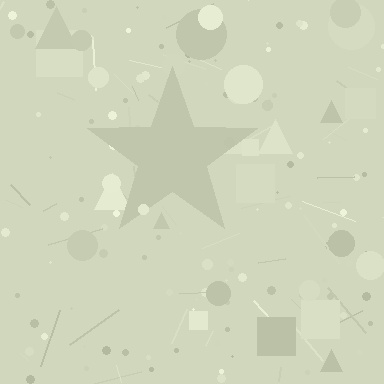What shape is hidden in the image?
A star is hidden in the image.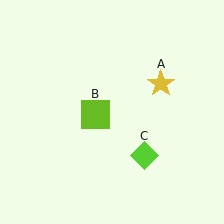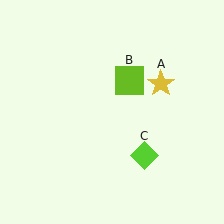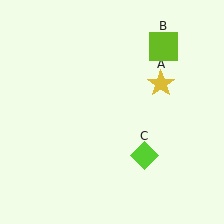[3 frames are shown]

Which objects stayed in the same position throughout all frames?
Yellow star (object A) and lime diamond (object C) remained stationary.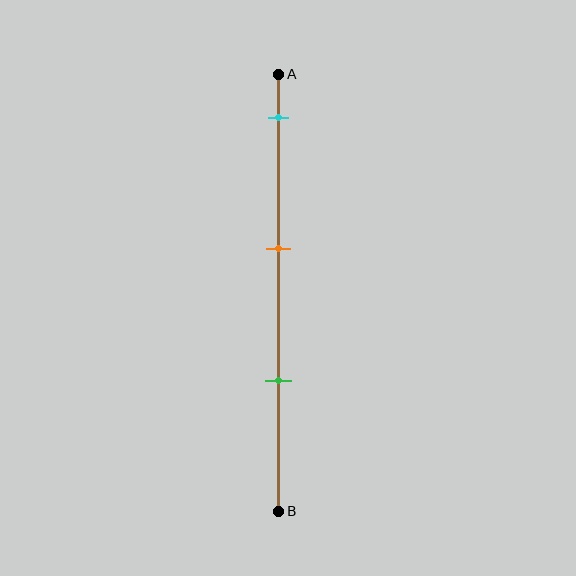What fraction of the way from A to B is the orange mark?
The orange mark is approximately 40% (0.4) of the way from A to B.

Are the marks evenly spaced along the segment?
Yes, the marks are approximately evenly spaced.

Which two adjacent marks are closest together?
The orange and green marks are the closest adjacent pair.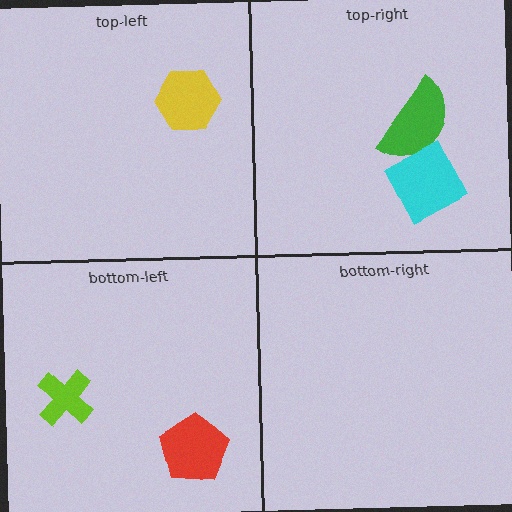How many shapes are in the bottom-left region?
2.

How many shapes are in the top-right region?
2.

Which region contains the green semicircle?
The top-right region.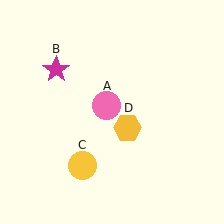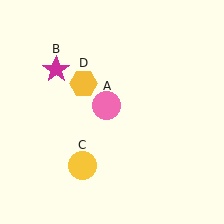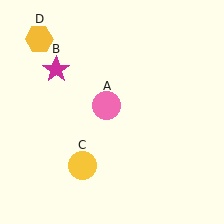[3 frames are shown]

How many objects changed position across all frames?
1 object changed position: yellow hexagon (object D).